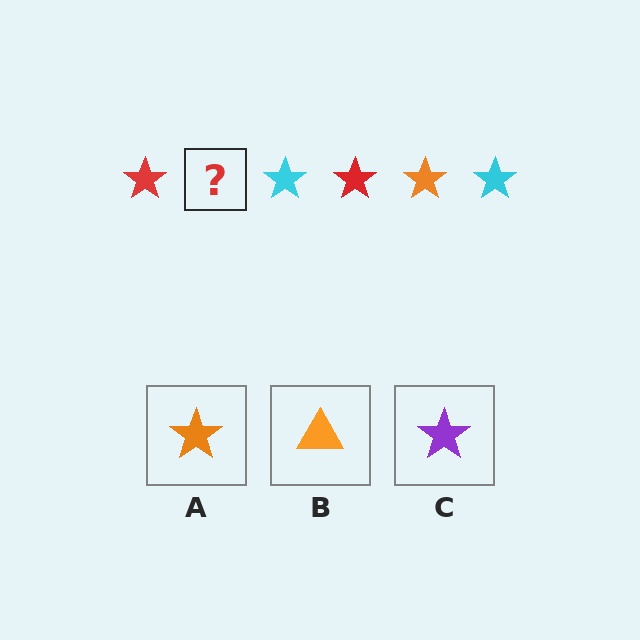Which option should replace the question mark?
Option A.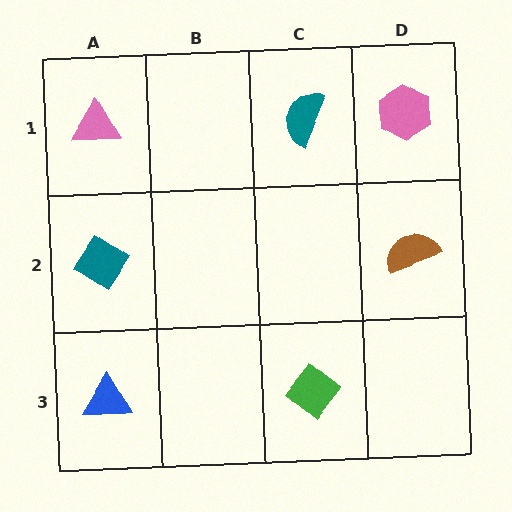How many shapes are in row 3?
2 shapes.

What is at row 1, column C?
A teal semicircle.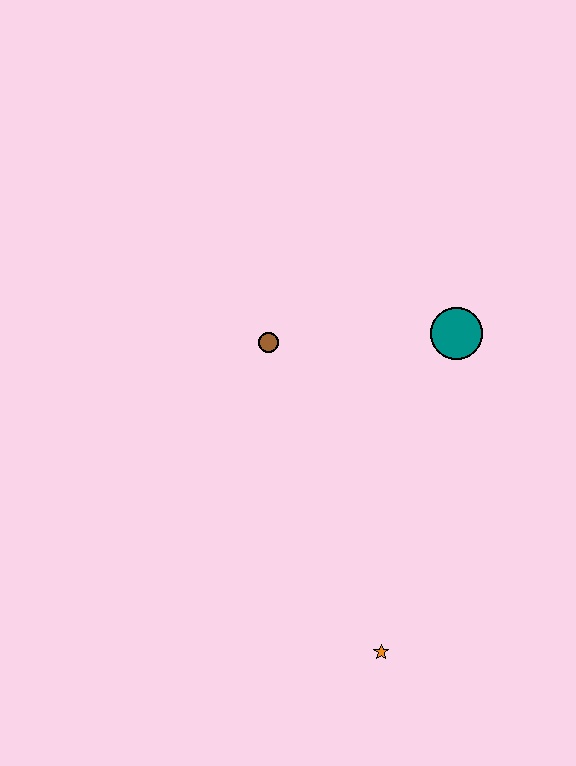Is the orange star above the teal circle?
No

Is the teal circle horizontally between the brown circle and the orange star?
No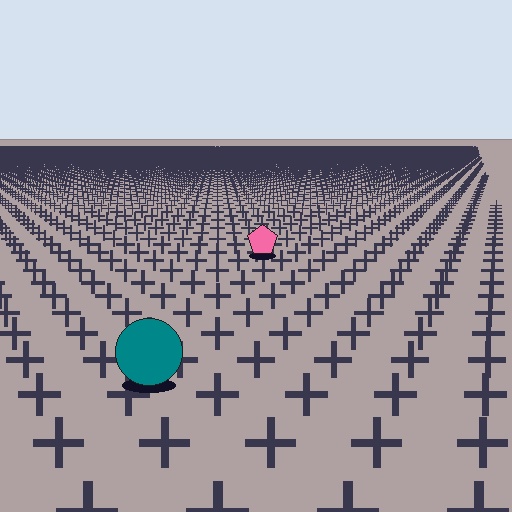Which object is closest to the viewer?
The teal circle is closest. The texture marks near it are larger and more spread out.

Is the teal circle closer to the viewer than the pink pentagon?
Yes. The teal circle is closer — you can tell from the texture gradient: the ground texture is coarser near it.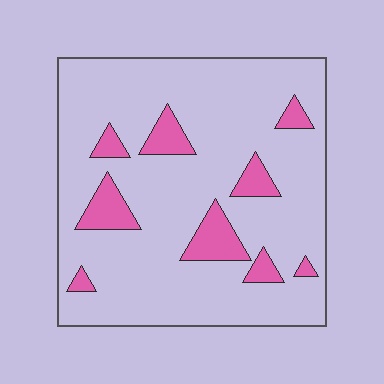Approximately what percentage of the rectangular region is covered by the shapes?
Approximately 15%.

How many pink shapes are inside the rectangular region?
9.